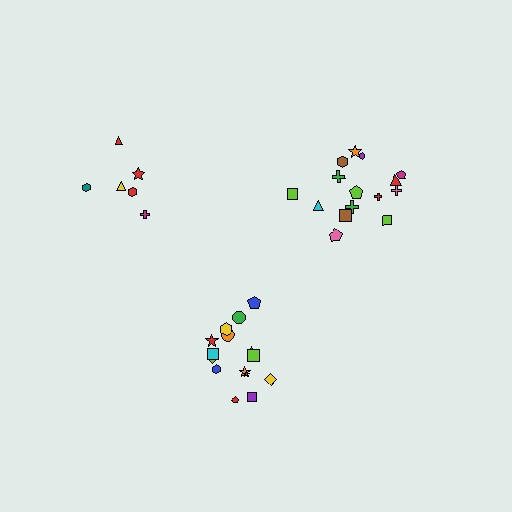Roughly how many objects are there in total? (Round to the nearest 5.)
Roughly 35 objects in total.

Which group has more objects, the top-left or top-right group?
The top-right group.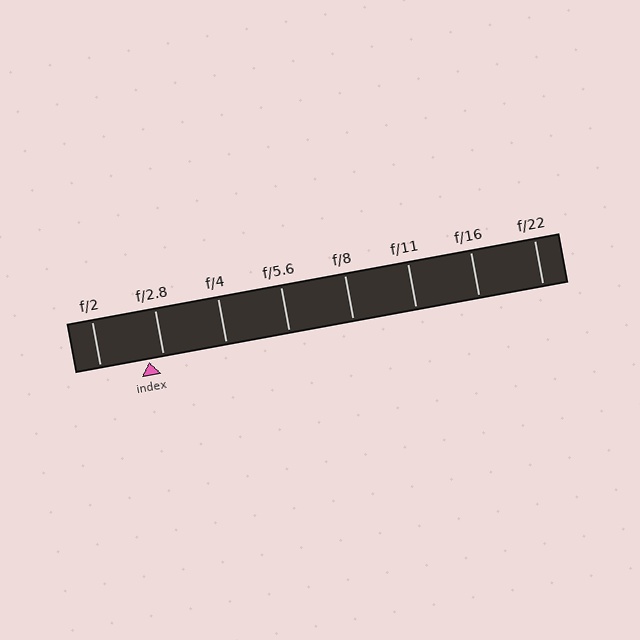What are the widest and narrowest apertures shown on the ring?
The widest aperture shown is f/2 and the narrowest is f/22.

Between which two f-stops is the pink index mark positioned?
The index mark is between f/2 and f/2.8.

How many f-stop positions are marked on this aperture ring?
There are 8 f-stop positions marked.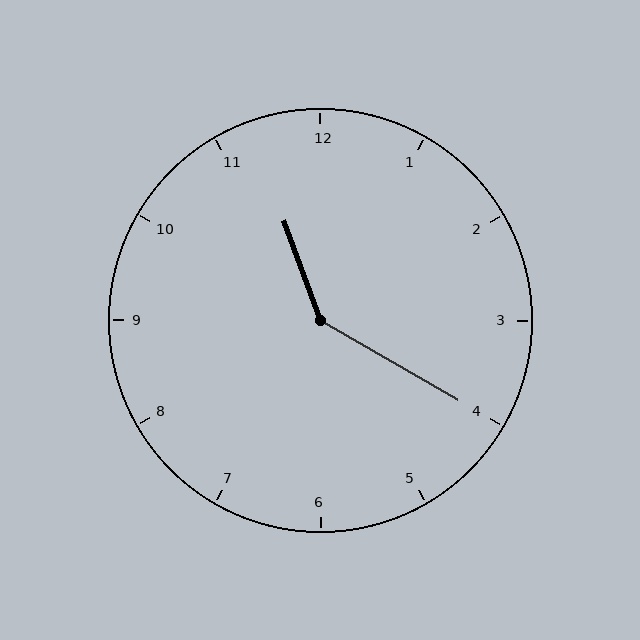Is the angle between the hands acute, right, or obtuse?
It is obtuse.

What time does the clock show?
11:20.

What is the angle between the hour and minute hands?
Approximately 140 degrees.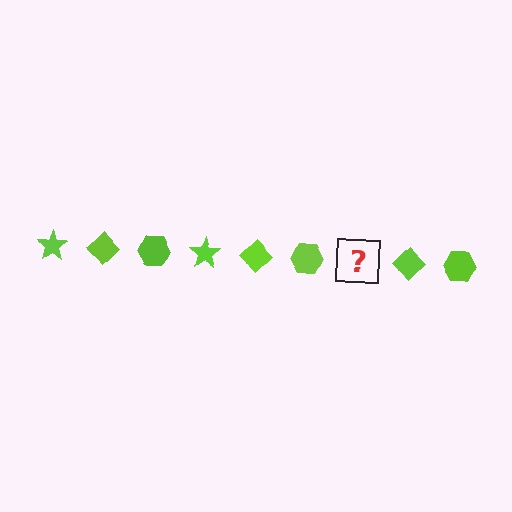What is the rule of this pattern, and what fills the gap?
The rule is that the pattern cycles through star, diamond, hexagon shapes in lime. The gap should be filled with a lime star.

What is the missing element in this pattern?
The missing element is a lime star.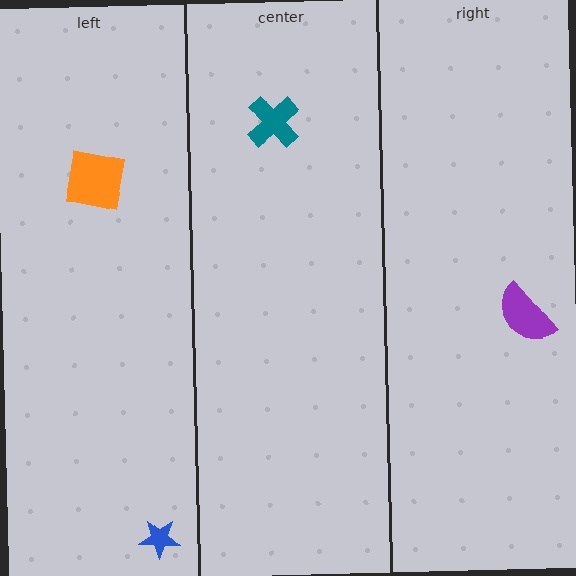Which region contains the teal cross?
The center region.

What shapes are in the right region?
The purple semicircle.